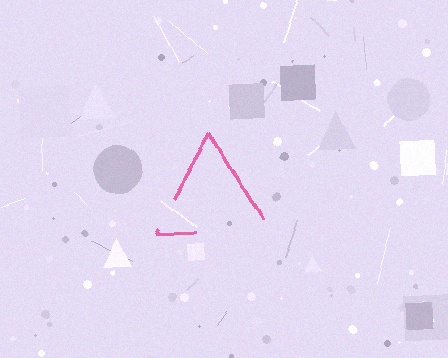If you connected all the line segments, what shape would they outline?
They would outline a triangle.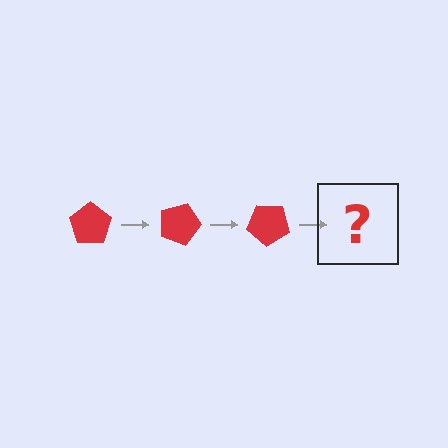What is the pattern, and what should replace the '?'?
The pattern is that the pentagon rotates 20 degrees each step. The '?' should be a red pentagon rotated 60 degrees.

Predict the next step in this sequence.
The next step is a red pentagon rotated 60 degrees.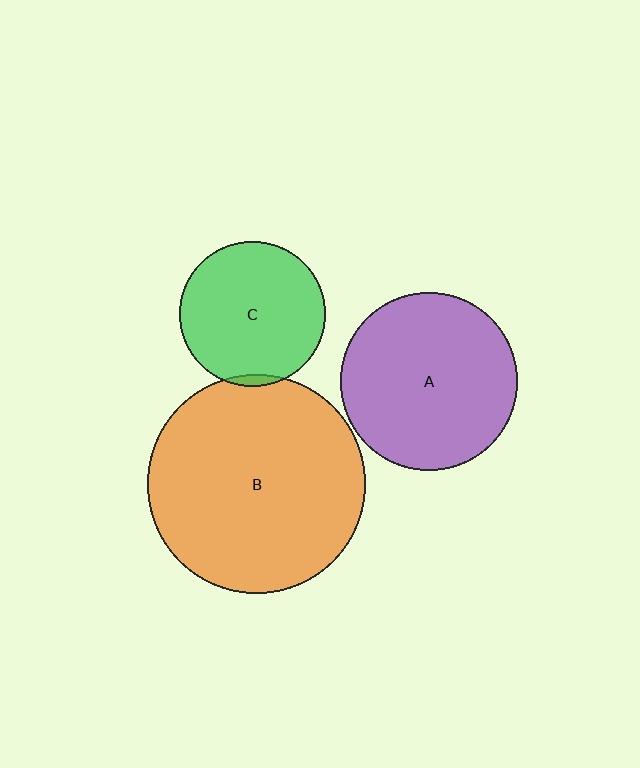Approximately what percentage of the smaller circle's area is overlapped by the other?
Approximately 5%.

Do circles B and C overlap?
Yes.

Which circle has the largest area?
Circle B (orange).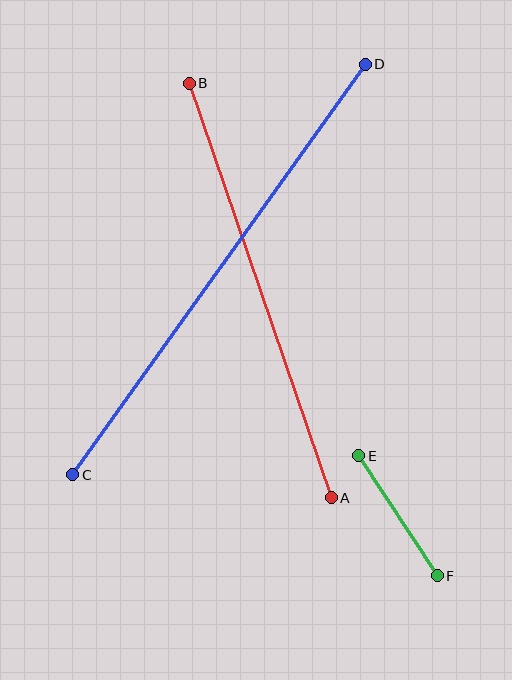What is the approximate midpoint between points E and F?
The midpoint is at approximately (398, 516) pixels.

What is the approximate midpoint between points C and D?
The midpoint is at approximately (219, 270) pixels.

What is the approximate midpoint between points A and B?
The midpoint is at approximately (260, 290) pixels.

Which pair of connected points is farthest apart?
Points C and D are farthest apart.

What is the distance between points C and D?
The distance is approximately 504 pixels.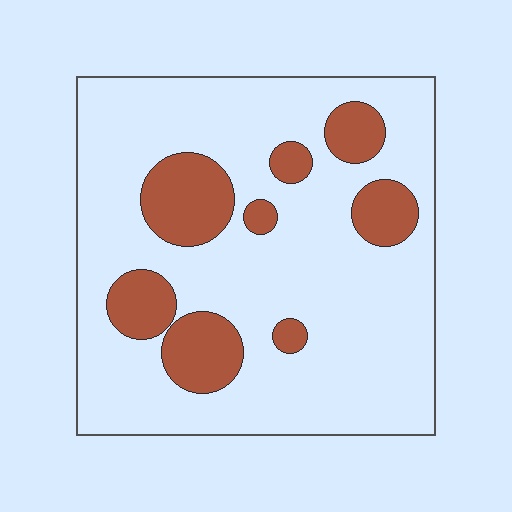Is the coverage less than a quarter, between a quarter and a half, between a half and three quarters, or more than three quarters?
Less than a quarter.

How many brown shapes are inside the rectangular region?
8.